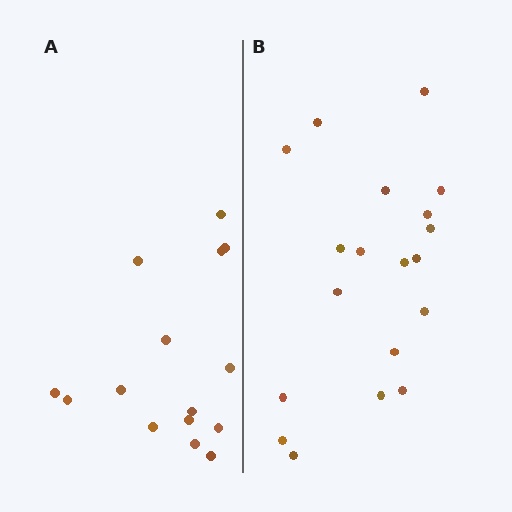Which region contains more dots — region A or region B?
Region B (the right region) has more dots.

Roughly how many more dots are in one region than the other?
Region B has about 4 more dots than region A.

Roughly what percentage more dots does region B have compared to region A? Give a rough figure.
About 25% more.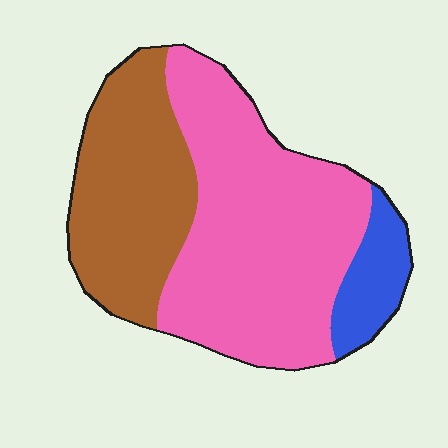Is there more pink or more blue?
Pink.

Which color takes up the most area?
Pink, at roughly 55%.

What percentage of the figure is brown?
Brown takes up between a third and a half of the figure.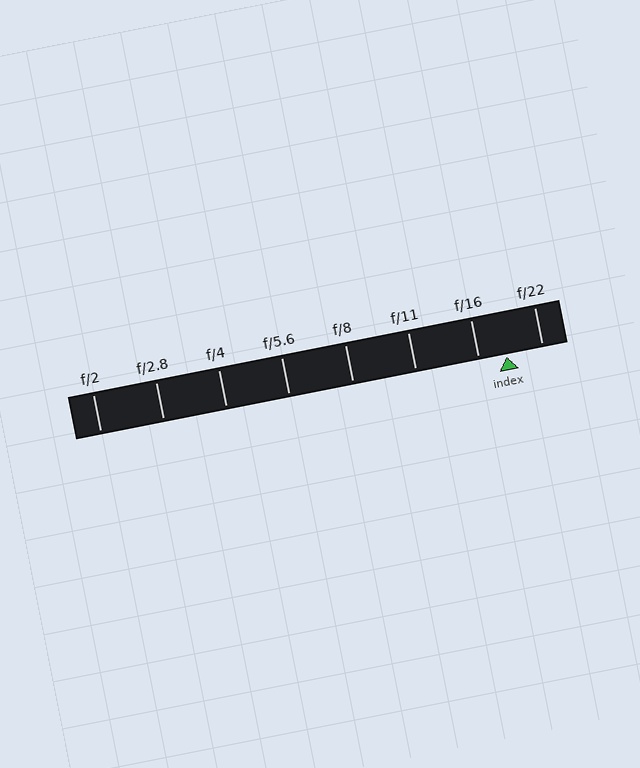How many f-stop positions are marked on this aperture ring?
There are 8 f-stop positions marked.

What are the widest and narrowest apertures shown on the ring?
The widest aperture shown is f/2 and the narrowest is f/22.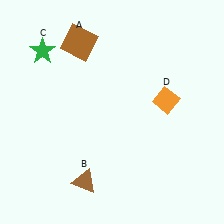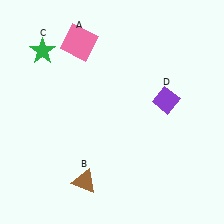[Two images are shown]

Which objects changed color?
A changed from brown to pink. D changed from orange to purple.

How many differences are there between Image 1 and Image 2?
There are 2 differences between the two images.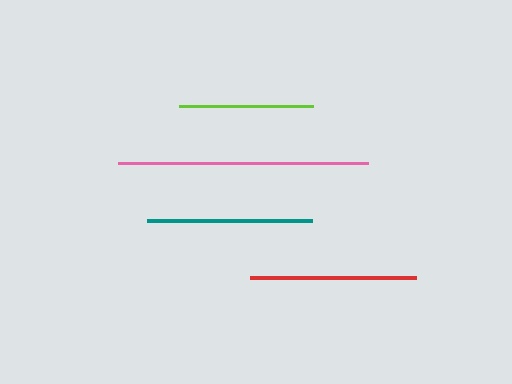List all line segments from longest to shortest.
From longest to shortest: pink, red, teal, lime.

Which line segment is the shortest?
The lime line is the shortest at approximately 134 pixels.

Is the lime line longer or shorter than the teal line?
The teal line is longer than the lime line.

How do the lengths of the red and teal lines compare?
The red and teal lines are approximately the same length.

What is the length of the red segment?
The red segment is approximately 166 pixels long.